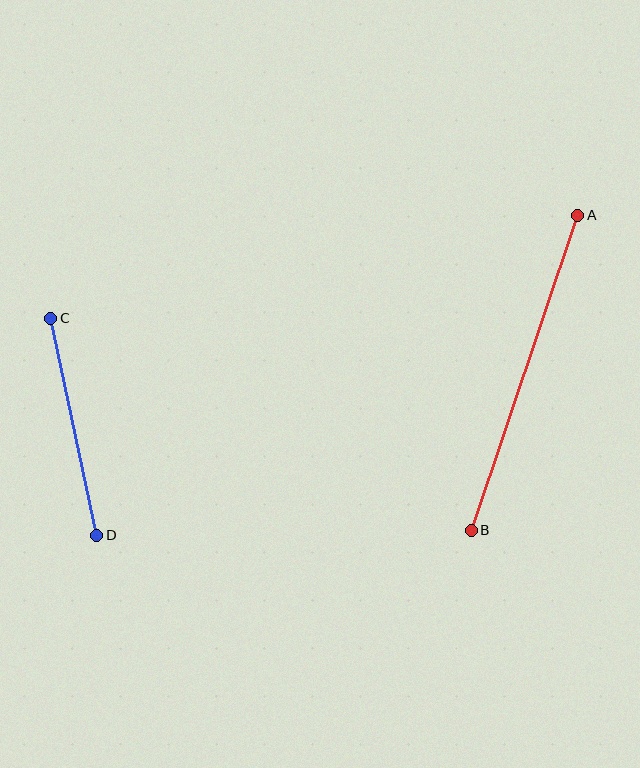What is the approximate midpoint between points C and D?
The midpoint is at approximately (74, 427) pixels.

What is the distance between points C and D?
The distance is approximately 222 pixels.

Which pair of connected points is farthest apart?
Points A and B are farthest apart.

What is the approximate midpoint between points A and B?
The midpoint is at approximately (525, 373) pixels.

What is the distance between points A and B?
The distance is approximately 333 pixels.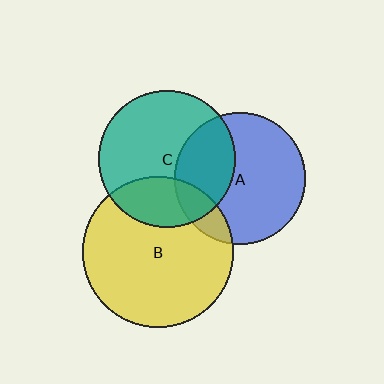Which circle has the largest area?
Circle B (yellow).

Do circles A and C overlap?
Yes.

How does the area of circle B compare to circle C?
Approximately 1.2 times.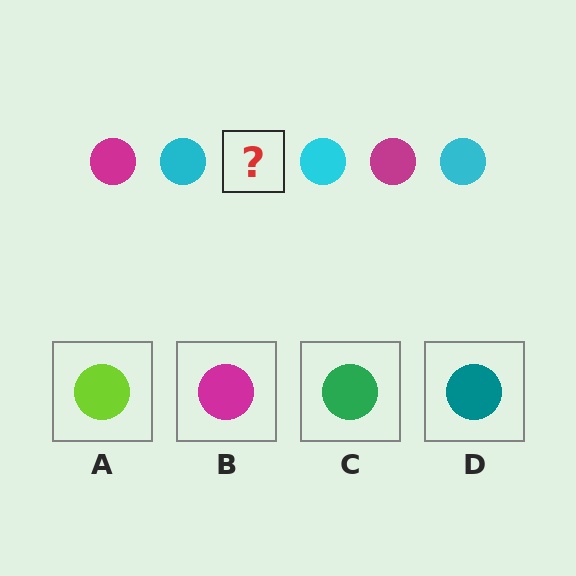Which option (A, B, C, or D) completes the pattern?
B.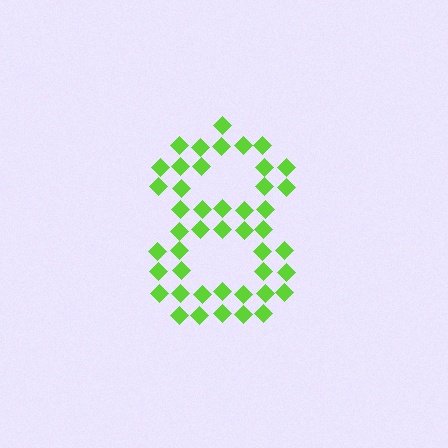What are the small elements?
The small elements are diamonds.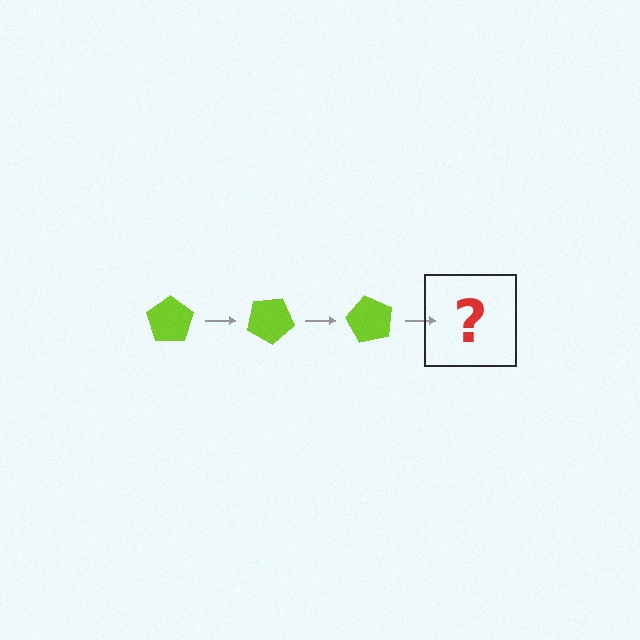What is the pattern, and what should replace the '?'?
The pattern is that the pentagon rotates 30 degrees each step. The '?' should be a lime pentagon rotated 90 degrees.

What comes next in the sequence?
The next element should be a lime pentagon rotated 90 degrees.